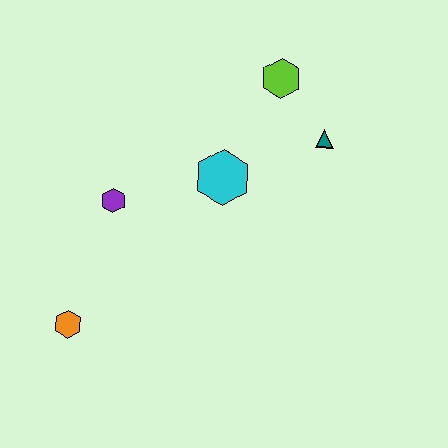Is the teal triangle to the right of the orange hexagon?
Yes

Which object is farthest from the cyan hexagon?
The orange hexagon is farthest from the cyan hexagon.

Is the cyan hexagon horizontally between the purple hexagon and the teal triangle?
Yes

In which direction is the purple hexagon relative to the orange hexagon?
The purple hexagon is above the orange hexagon.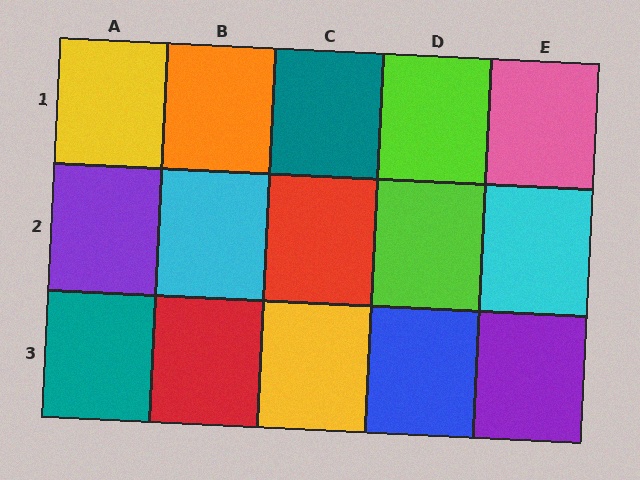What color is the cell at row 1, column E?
Pink.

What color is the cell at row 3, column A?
Teal.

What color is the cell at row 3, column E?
Purple.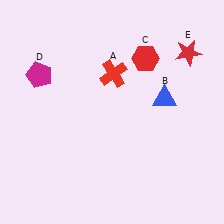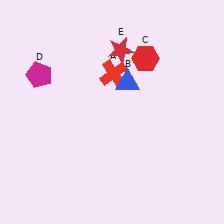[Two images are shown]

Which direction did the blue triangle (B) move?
The blue triangle (B) moved left.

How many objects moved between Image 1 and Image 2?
2 objects moved between the two images.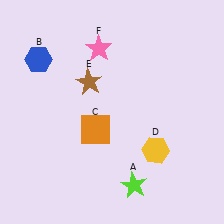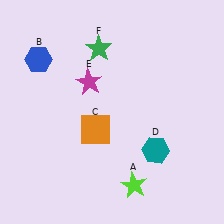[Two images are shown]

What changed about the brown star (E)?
In Image 1, E is brown. In Image 2, it changed to magenta.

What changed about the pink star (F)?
In Image 1, F is pink. In Image 2, it changed to green.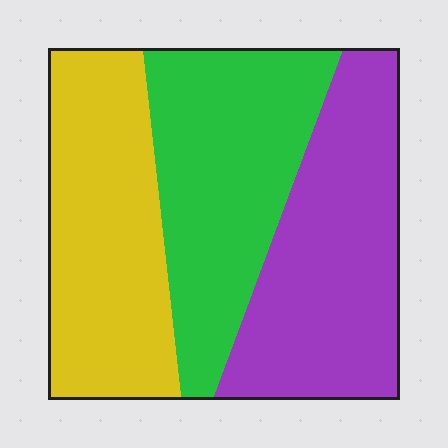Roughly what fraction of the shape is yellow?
Yellow covers roughly 30% of the shape.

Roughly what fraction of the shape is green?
Green takes up about one third (1/3) of the shape.